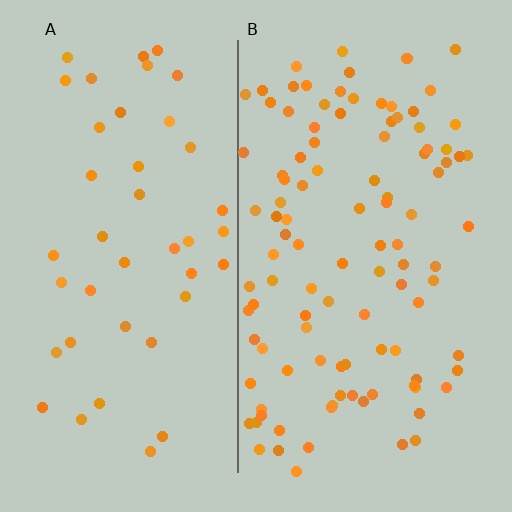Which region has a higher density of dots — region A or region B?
B (the right).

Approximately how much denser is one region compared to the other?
Approximately 2.5× — region B over region A.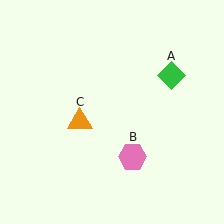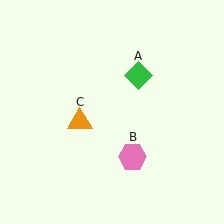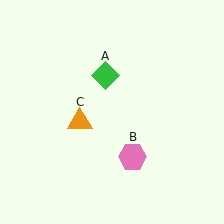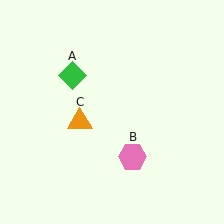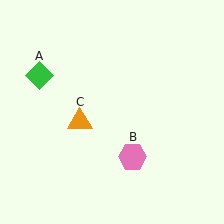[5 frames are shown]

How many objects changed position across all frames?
1 object changed position: green diamond (object A).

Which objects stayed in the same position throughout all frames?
Pink hexagon (object B) and orange triangle (object C) remained stationary.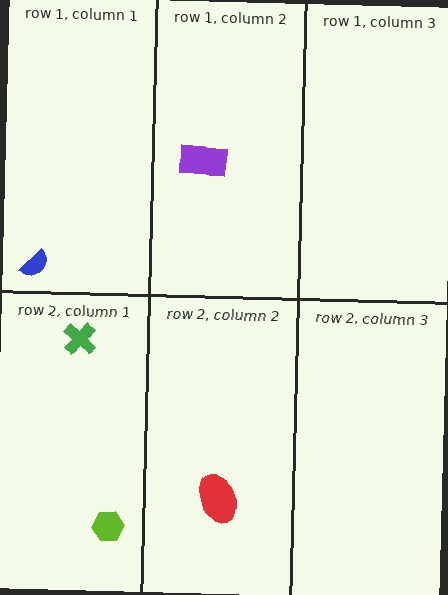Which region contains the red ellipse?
The row 2, column 2 region.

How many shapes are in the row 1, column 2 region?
1.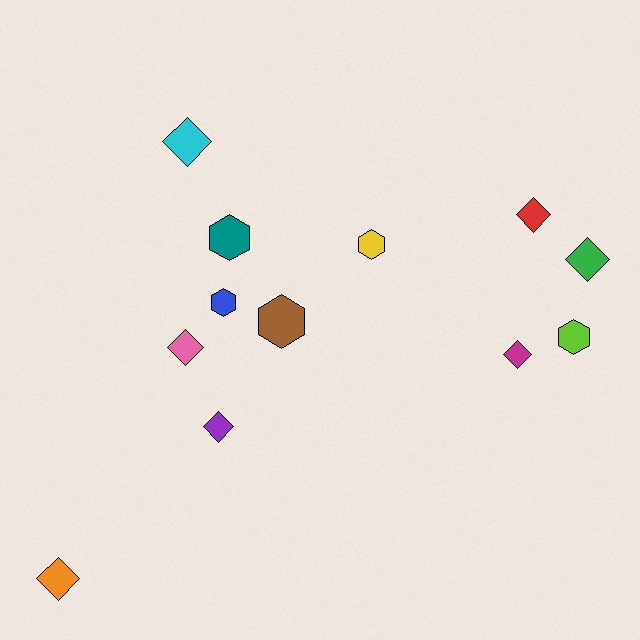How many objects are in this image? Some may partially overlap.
There are 12 objects.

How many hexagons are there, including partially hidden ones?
There are 5 hexagons.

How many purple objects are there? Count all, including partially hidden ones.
There is 1 purple object.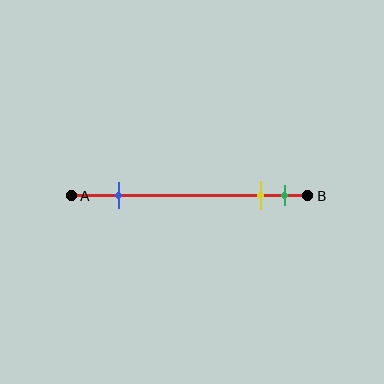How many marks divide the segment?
There are 3 marks dividing the segment.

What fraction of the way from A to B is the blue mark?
The blue mark is approximately 20% (0.2) of the way from A to B.